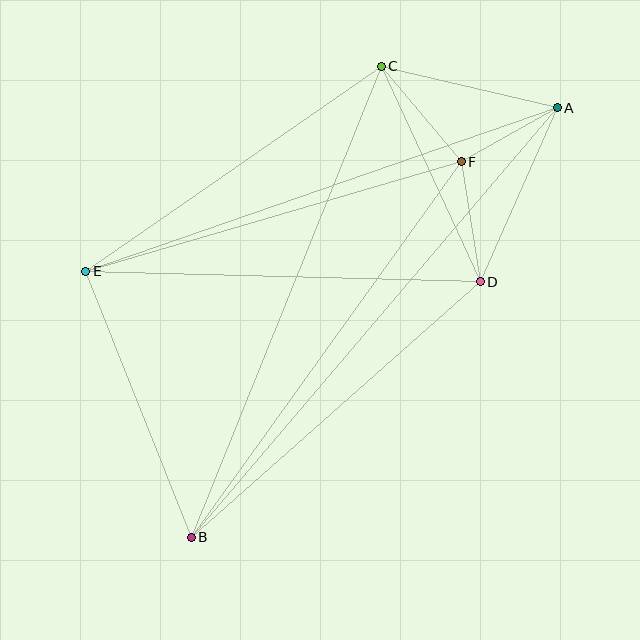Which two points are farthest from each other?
Points A and B are farthest from each other.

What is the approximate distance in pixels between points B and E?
The distance between B and E is approximately 286 pixels.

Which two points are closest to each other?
Points A and F are closest to each other.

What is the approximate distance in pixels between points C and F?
The distance between C and F is approximately 125 pixels.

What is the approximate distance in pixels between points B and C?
The distance between B and C is approximately 508 pixels.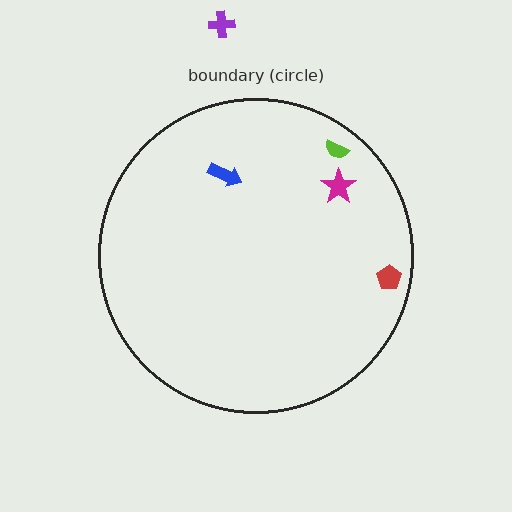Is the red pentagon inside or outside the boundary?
Inside.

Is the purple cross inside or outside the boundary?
Outside.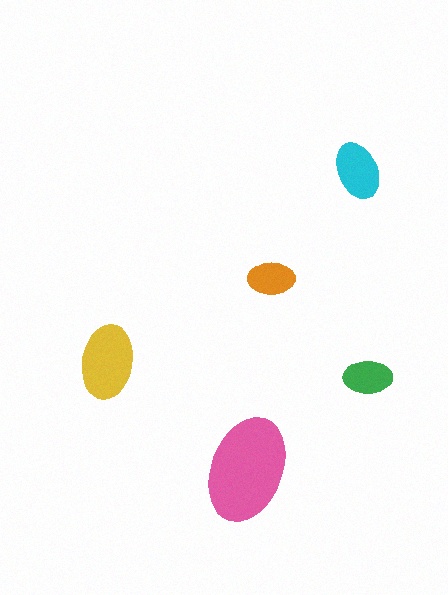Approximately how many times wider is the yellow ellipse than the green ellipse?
About 1.5 times wider.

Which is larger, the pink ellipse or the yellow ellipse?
The pink one.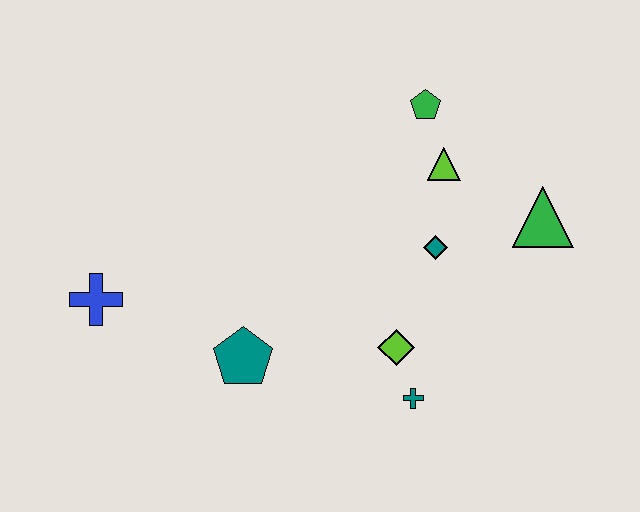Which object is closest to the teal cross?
The lime diamond is closest to the teal cross.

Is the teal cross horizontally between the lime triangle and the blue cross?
Yes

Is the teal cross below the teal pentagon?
Yes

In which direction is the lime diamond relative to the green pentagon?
The lime diamond is below the green pentagon.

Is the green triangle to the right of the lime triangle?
Yes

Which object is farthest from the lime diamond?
The blue cross is farthest from the lime diamond.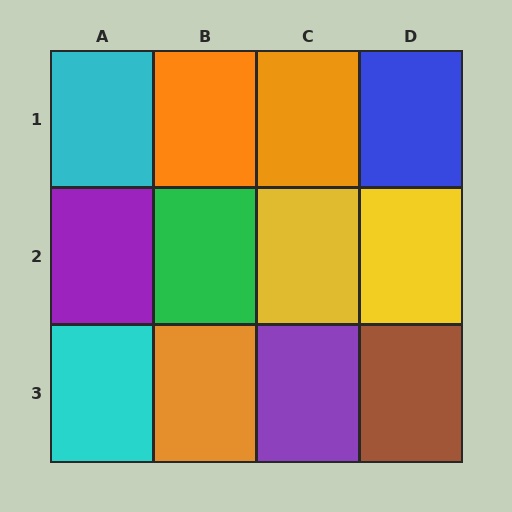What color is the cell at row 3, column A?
Cyan.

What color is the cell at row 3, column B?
Orange.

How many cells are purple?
2 cells are purple.